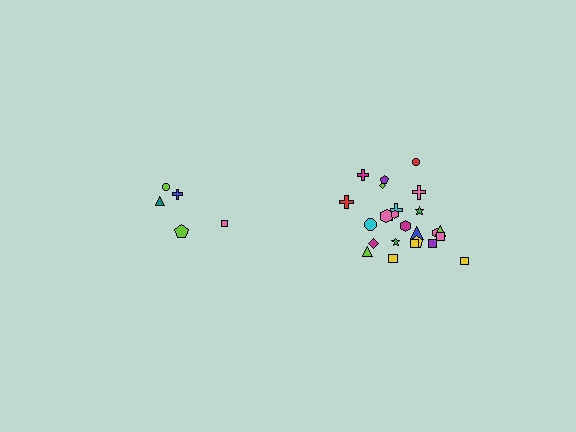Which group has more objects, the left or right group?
The right group.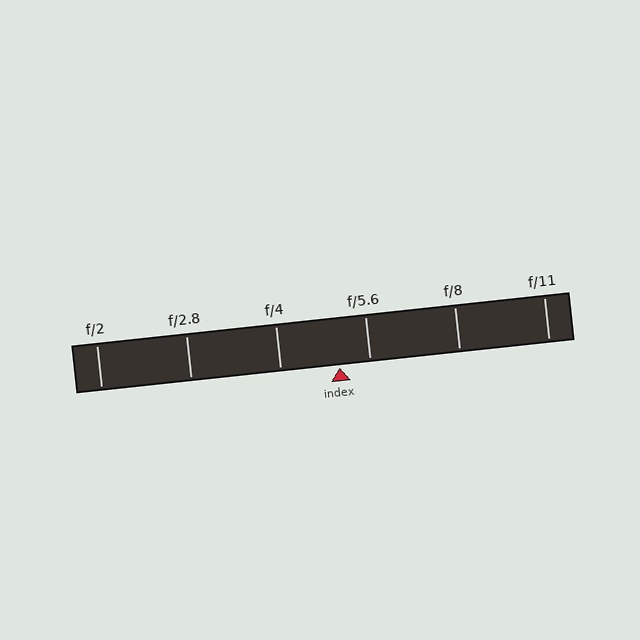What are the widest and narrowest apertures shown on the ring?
The widest aperture shown is f/2 and the narrowest is f/11.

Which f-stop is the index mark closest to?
The index mark is closest to f/5.6.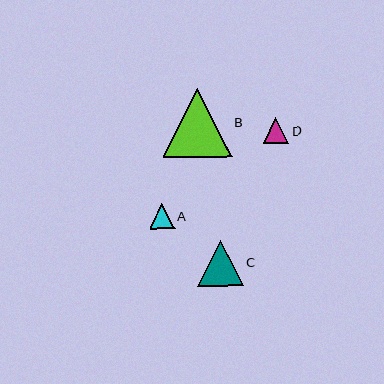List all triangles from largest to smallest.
From largest to smallest: B, C, D, A.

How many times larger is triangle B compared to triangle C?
Triangle B is approximately 1.5 times the size of triangle C.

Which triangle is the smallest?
Triangle A is the smallest with a size of approximately 25 pixels.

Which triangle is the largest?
Triangle B is the largest with a size of approximately 68 pixels.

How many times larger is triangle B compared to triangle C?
Triangle B is approximately 1.5 times the size of triangle C.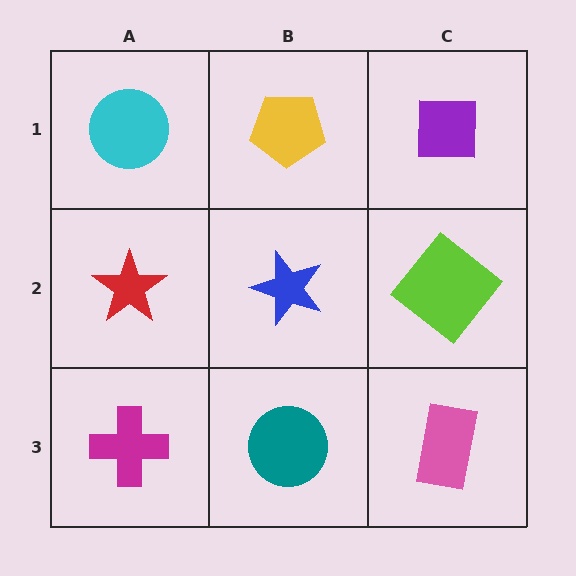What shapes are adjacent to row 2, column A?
A cyan circle (row 1, column A), a magenta cross (row 3, column A), a blue star (row 2, column B).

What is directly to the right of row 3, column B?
A pink rectangle.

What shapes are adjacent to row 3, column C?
A lime diamond (row 2, column C), a teal circle (row 3, column B).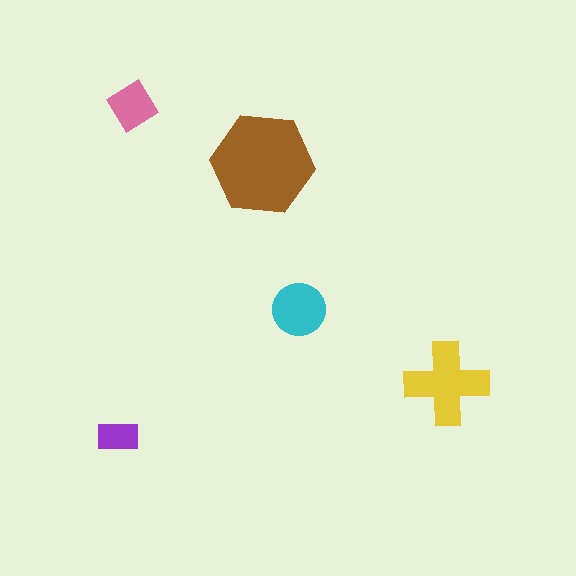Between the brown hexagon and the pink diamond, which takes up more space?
The brown hexagon.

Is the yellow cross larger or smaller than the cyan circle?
Larger.